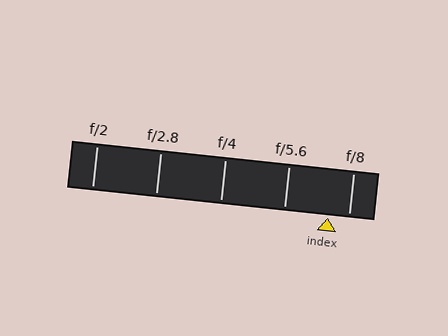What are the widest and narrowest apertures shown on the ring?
The widest aperture shown is f/2 and the narrowest is f/8.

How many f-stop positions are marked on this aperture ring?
There are 5 f-stop positions marked.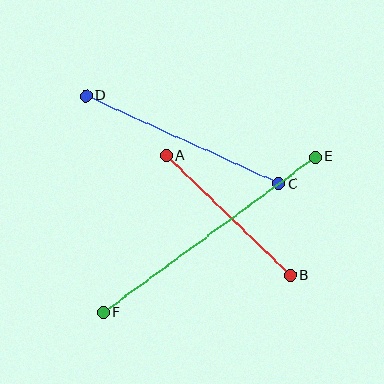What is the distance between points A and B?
The distance is approximately 173 pixels.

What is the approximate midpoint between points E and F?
The midpoint is at approximately (209, 235) pixels.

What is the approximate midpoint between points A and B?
The midpoint is at approximately (228, 216) pixels.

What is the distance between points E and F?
The distance is approximately 263 pixels.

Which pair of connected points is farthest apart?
Points E and F are farthest apart.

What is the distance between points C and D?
The distance is approximately 212 pixels.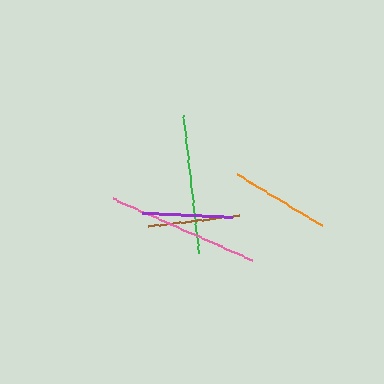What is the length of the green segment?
The green segment is approximately 140 pixels long.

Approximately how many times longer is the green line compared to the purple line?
The green line is approximately 1.5 times the length of the purple line.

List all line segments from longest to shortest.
From longest to shortest: pink, green, orange, brown, purple.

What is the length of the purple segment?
The purple segment is approximately 91 pixels long.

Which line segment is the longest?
The pink line is the longest at approximately 152 pixels.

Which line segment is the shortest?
The purple line is the shortest at approximately 91 pixels.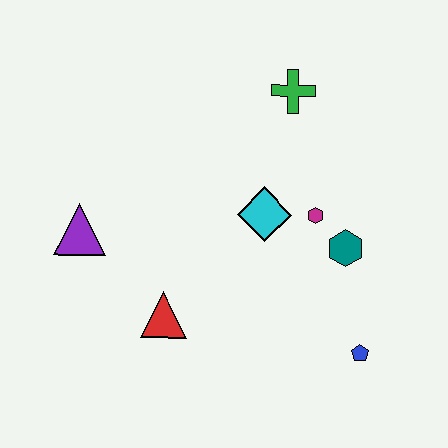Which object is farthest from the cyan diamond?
The purple triangle is farthest from the cyan diamond.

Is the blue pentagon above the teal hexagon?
No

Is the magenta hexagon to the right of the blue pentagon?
No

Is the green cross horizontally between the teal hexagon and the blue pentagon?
No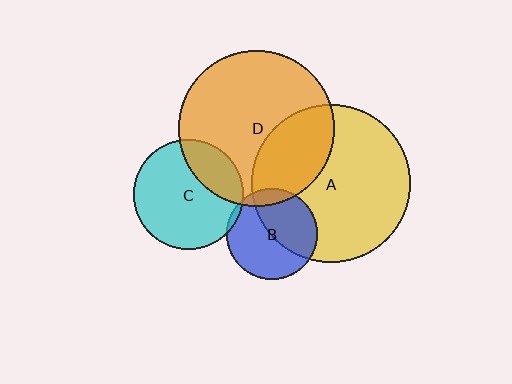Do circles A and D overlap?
Yes.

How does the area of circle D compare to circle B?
Approximately 3.0 times.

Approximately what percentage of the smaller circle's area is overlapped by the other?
Approximately 30%.